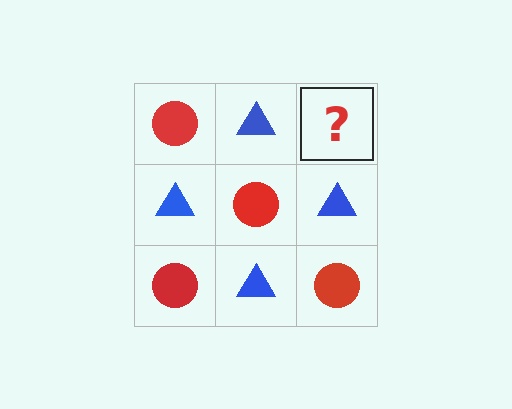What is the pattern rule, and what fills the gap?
The rule is that it alternates red circle and blue triangle in a checkerboard pattern. The gap should be filled with a red circle.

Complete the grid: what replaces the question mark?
The question mark should be replaced with a red circle.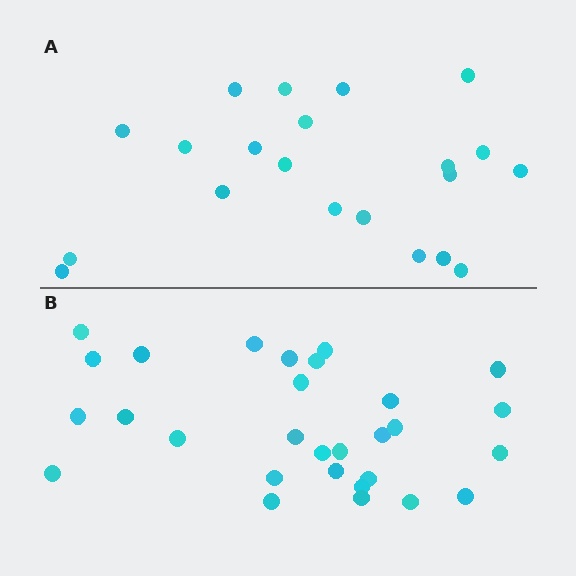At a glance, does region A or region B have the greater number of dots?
Region B (the bottom region) has more dots.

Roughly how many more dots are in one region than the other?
Region B has roughly 8 or so more dots than region A.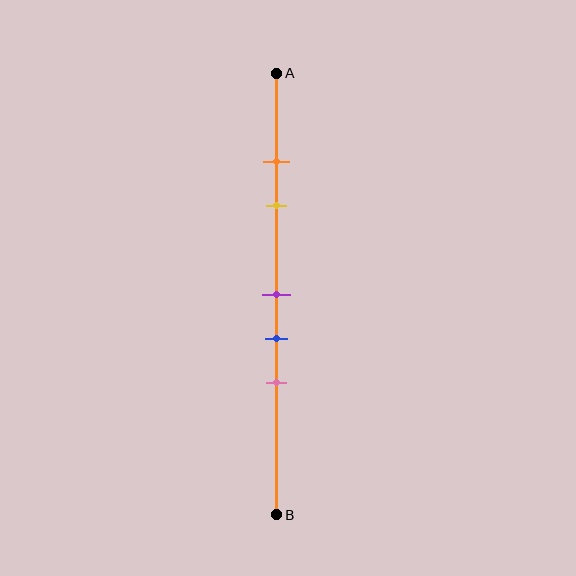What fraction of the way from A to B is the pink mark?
The pink mark is approximately 70% (0.7) of the way from A to B.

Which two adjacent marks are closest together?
The orange and yellow marks are the closest adjacent pair.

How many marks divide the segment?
There are 5 marks dividing the segment.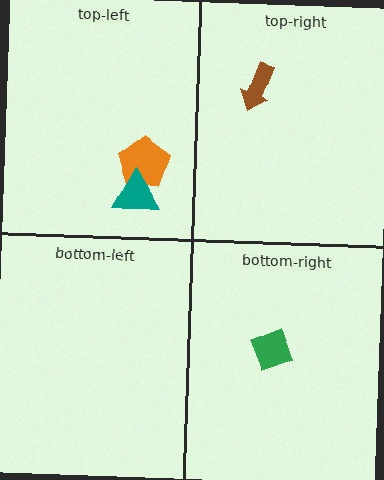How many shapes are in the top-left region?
2.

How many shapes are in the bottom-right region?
1.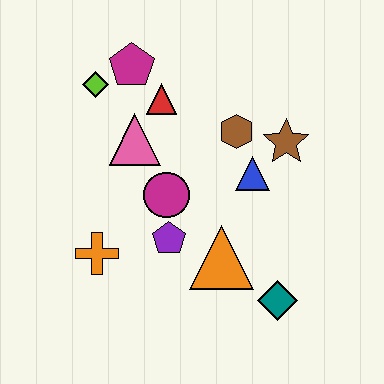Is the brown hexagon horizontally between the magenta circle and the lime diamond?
No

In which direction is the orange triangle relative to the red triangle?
The orange triangle is below the red triangle.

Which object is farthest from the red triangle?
The teal diamond is farthest from the red triangle.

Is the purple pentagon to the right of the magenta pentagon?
Yes